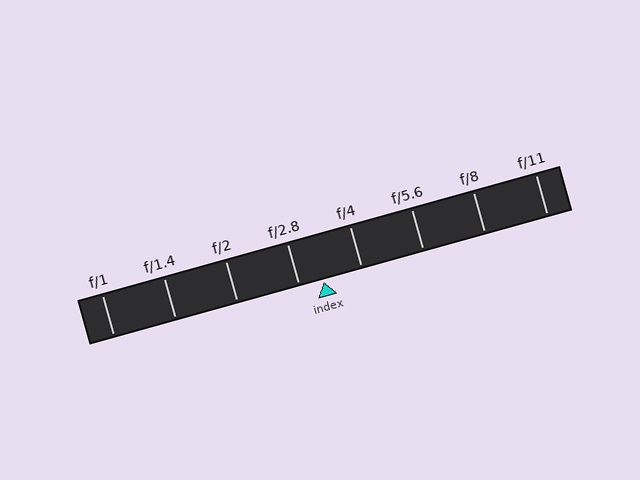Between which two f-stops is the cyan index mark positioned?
The index mark is between f/2.8 and f/4.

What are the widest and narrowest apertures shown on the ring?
The widest aperture shown is f/1 and the narrowest is f/11.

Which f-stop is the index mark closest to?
The index mark is closest to f/2.8.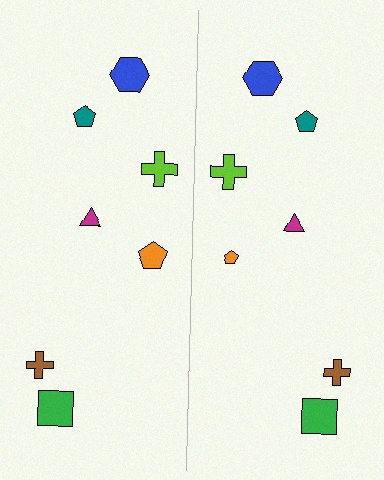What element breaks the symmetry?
The orange pentagon on the right side has a different size than its mirror counterpart.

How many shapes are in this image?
There are 14 shapes in this image.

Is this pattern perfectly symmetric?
No, the pattern is not perfectly symmetric. The orange pentagon on the right side has a different size than its mirror counterpart.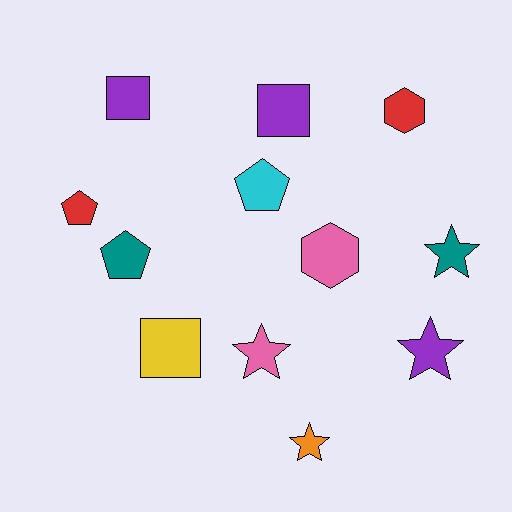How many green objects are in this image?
There are no green objects.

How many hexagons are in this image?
There are 2 hexagons.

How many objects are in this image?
There are 12 objects.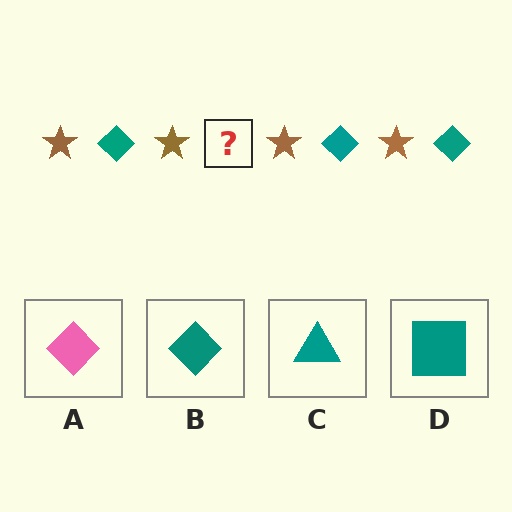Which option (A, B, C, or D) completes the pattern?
B.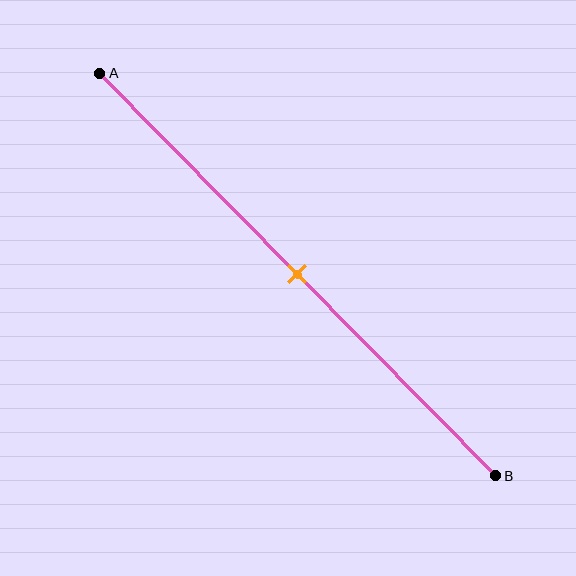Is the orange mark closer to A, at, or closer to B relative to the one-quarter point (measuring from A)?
The orange mark is closer to point B than the one-quarter point of segment AB.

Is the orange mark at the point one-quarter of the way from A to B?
No, the mark is at about 50% from A, not at the 25% one-quarter point.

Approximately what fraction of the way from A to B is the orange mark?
The orange mark is approximately 50% of the way from A to B.